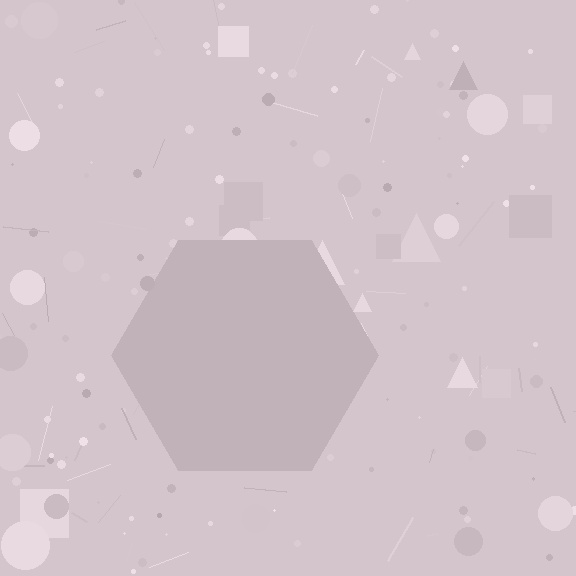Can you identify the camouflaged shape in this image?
The camouflaged shape is a hexagon.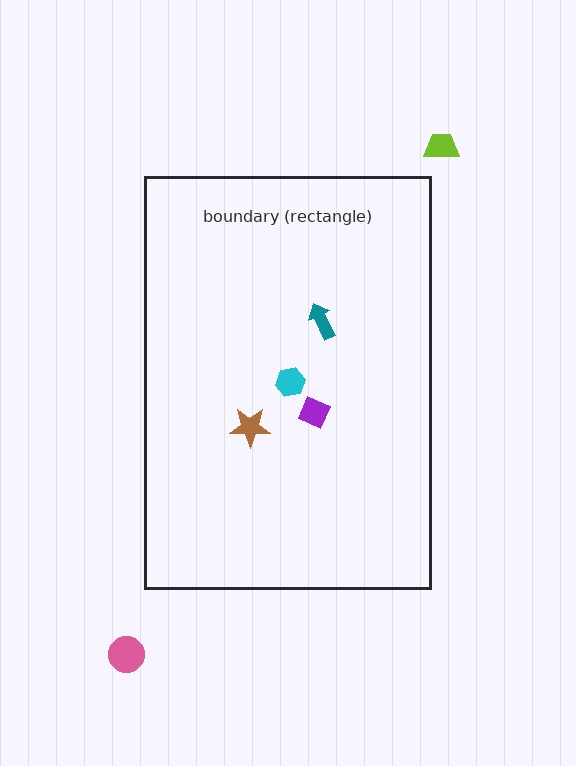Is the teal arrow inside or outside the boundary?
Inside.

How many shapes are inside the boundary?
4 inside, 2 outside.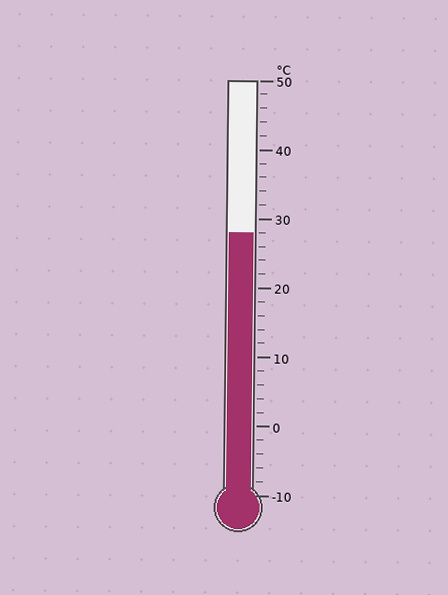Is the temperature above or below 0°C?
The temperature is above 0°C.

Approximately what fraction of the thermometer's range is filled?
The thermometer is filled to approximately 65% of its range.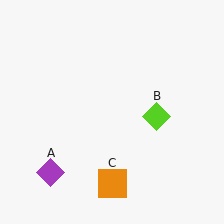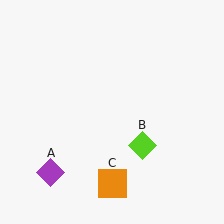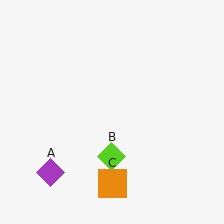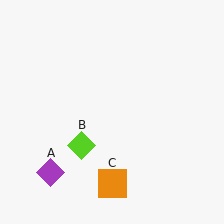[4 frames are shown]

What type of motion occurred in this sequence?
The lime diamond (object B) rotated clockwise around the center of the scene.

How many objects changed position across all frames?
1 object changed position: lime diamond (object B).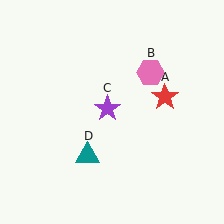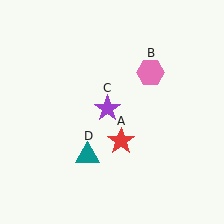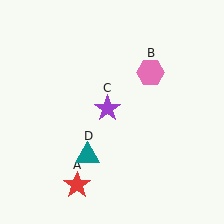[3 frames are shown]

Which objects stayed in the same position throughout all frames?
Pink hexagon (object B) and purple star (object C) and teal triangle (object D) remained stationary.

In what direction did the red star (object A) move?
The red star (object A) moved down and to the left.